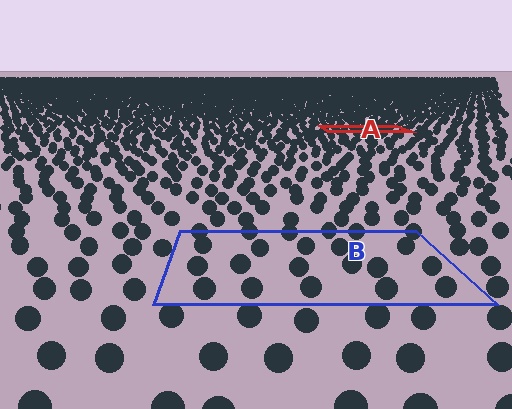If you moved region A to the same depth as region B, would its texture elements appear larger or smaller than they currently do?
They would appear larger. At a closer depth, the same texture elements are projected at a bigger on-screen size.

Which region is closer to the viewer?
Region B is closer. The texture elements there are larger and more spread out.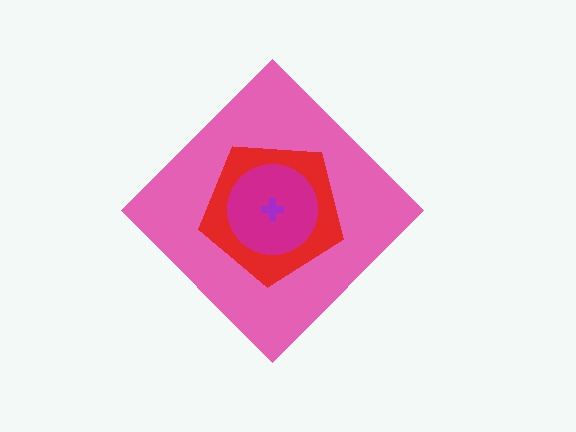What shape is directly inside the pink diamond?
The red pentagon.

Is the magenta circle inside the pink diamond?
Yes.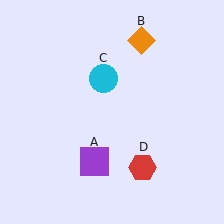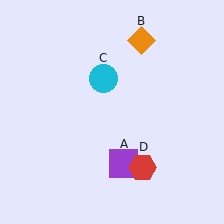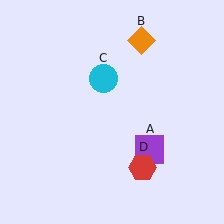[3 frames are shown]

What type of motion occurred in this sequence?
The purple square (object A) rotated counterclockwise around the center of the scene.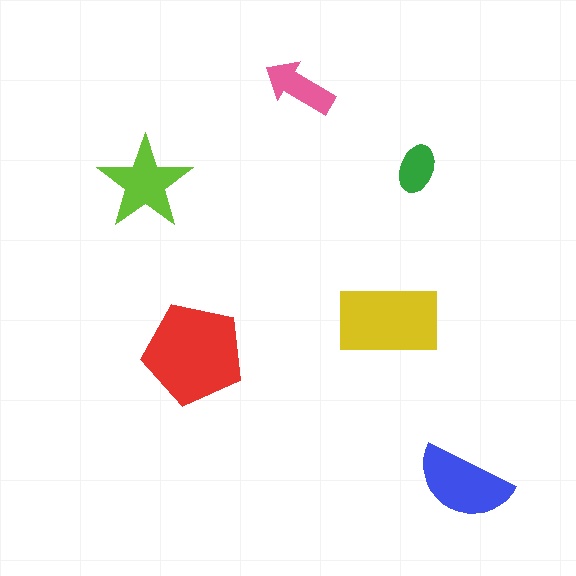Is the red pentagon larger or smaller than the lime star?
Larger.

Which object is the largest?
The red pentagon.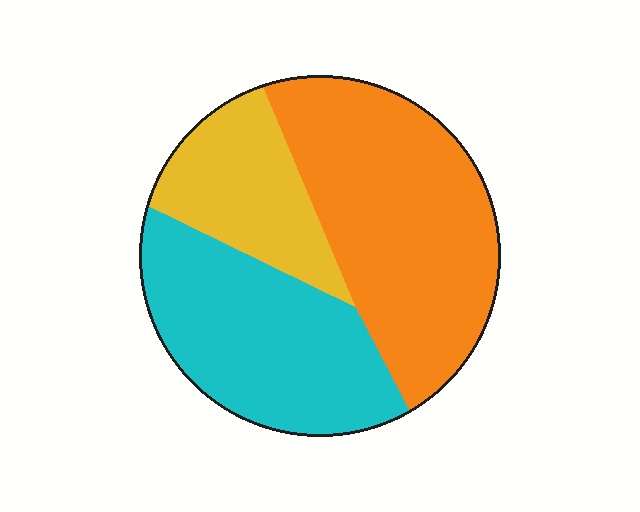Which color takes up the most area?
Orange, at roughly 45%.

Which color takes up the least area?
Yellow, at roughly 20%.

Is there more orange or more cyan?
Orange.